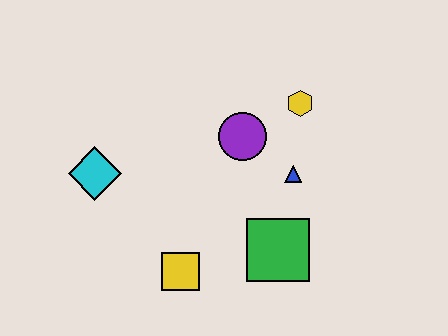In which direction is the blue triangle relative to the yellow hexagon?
The blue triangle is below the yellow hexagon.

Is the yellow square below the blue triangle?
Yes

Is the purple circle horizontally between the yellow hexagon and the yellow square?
Yes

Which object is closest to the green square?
The blue triangle is closest to the green square.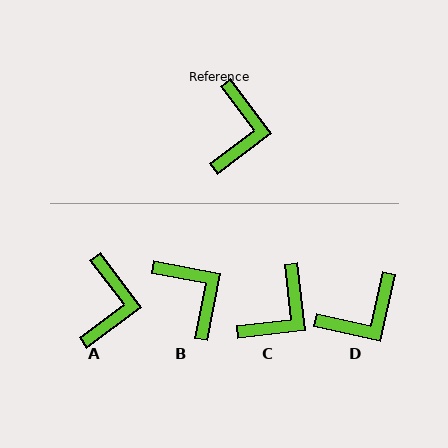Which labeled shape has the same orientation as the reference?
A.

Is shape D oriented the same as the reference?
No, it is off by about 50 degrees.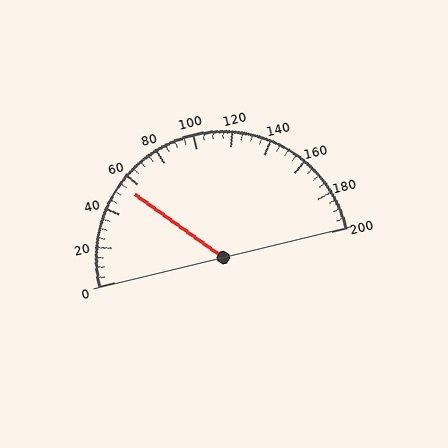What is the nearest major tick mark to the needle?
The nearest major tick mark is 60.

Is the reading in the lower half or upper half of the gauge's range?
The reading is in the lower half of the range (0 to 200).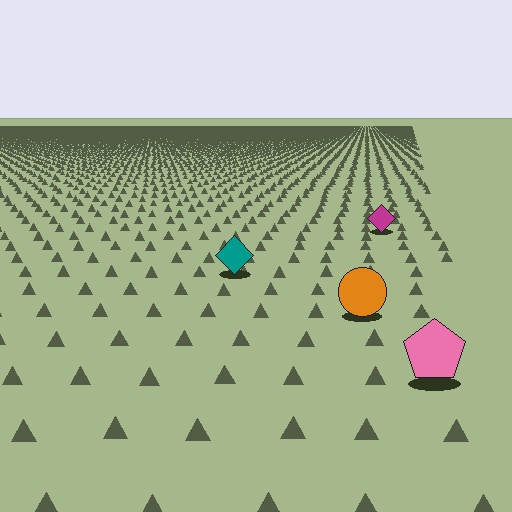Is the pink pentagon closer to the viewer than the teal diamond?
Yes. The pink pentagon is closer — you can tell from the texture gradient: the ground texture is coarser near it.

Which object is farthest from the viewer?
The magenta diamond is farthest from the viewer. It appears smaller and the ground texture around it is denser.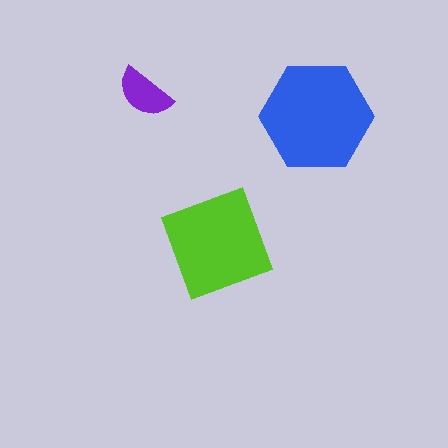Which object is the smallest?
The purple semicircle.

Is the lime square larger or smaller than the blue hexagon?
Smaller.